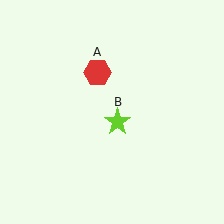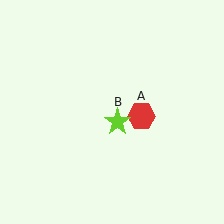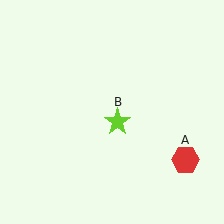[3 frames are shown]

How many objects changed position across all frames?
1 object changed position: red hexagon (object A).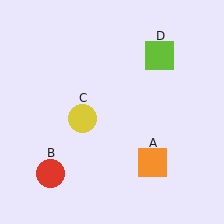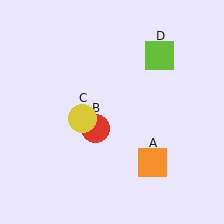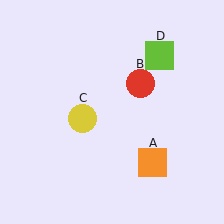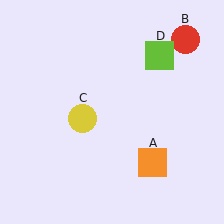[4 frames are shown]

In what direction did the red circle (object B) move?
The red circle (object B) moved up and to the right.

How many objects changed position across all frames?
1 object changed position: red circle (object B).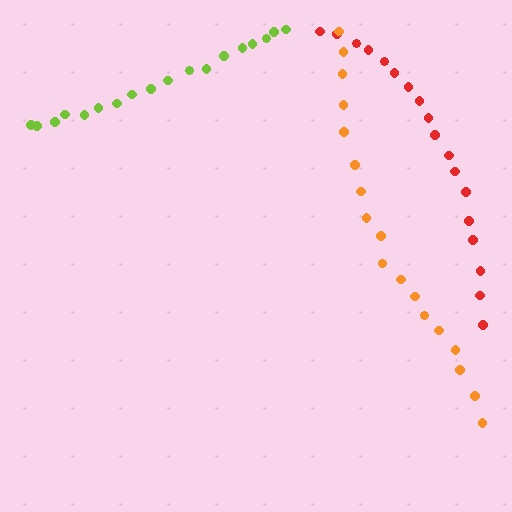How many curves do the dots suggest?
There are 3 distinct paths.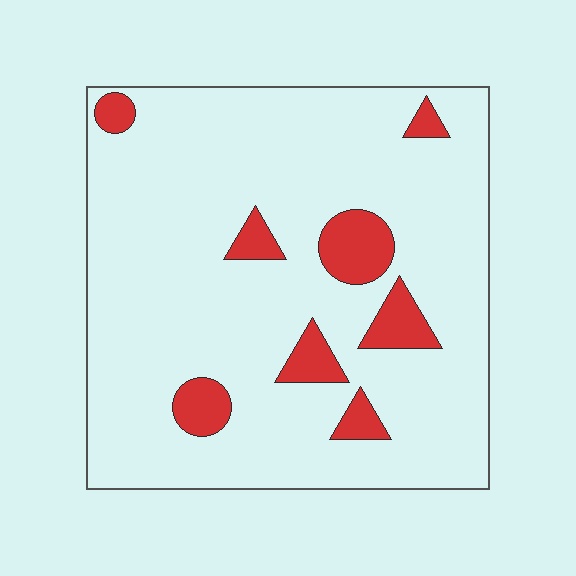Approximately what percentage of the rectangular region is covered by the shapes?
Approximately 10%.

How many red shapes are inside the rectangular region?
8.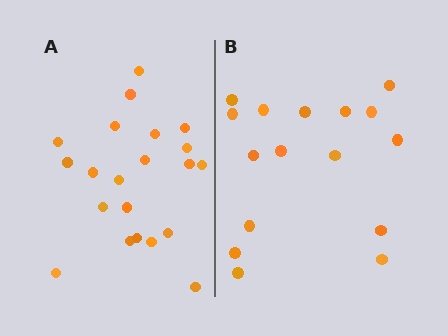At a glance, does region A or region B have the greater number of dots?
Region A (the left region) has more dots.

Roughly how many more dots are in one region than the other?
Region A has about 5 more dots than region B.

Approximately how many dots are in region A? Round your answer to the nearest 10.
About 20 dots. (The exact count is 21, which rounds to 20.)